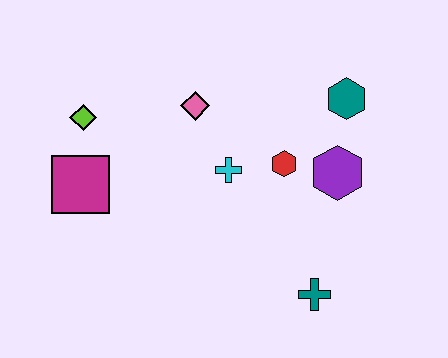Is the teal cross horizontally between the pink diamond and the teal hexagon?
Yes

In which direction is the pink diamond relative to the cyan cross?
The pink diamond is above the cyan cross.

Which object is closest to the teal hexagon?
The purple hexagon is closest to the teal hexagon.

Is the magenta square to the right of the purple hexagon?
No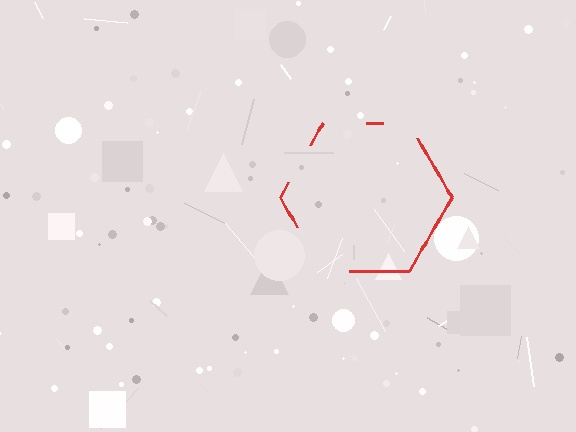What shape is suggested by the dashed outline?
The dashed outline suggests a hexagon.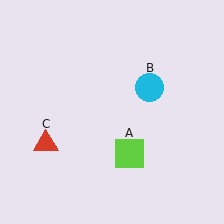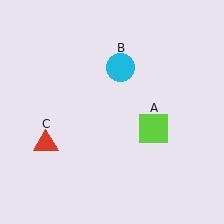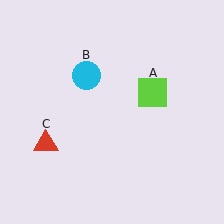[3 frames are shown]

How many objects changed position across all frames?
2 objects changed position: lime square (object A), cyan circle (object B).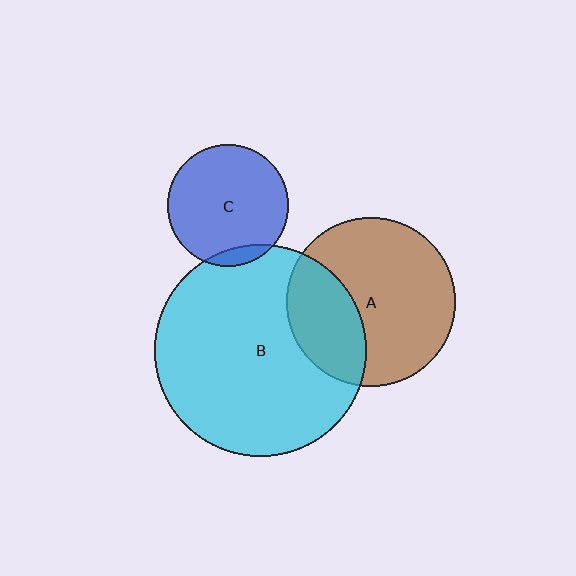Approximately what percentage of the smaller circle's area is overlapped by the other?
Approximately 10%.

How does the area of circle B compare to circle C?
Approximately 3.1 times.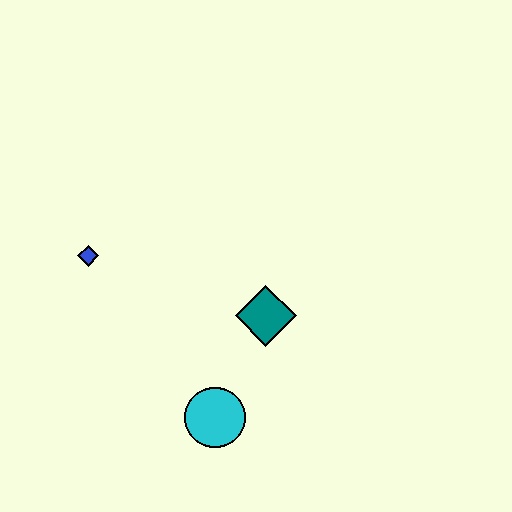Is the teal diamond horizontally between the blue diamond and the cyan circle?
No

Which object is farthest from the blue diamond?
The cyan circle is farthest from the blue diamond.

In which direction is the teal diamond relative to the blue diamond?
The teal diamond is to the right of the blue diamond.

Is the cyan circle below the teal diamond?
Yes